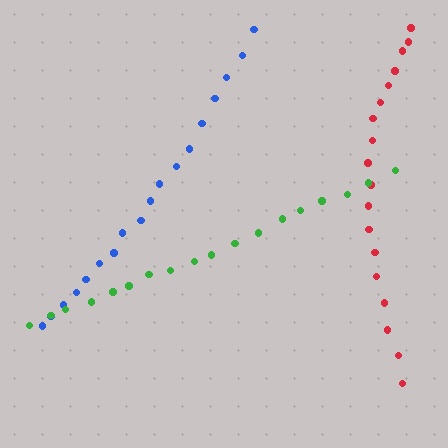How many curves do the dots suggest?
There are 3 distinct paths.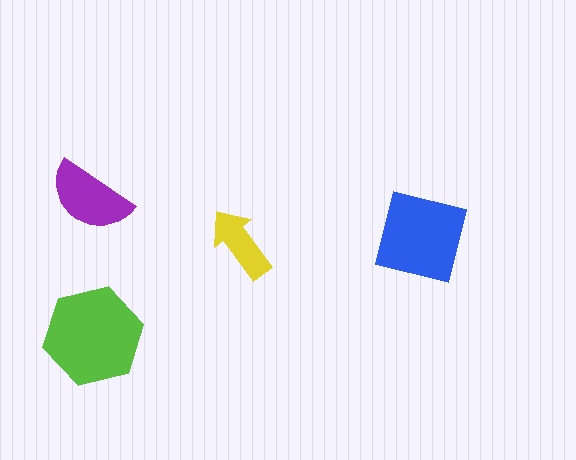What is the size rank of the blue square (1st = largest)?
2nd.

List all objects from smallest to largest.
The yellow arrow, the purple semicircle, the blue square, the lime hexagon.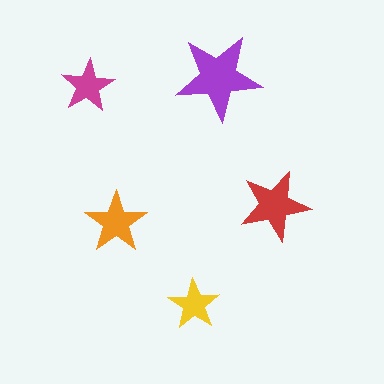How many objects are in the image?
There are 5 objects in the image.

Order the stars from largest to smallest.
the purple one, the red one, the orange one, the magenta one, the yellow one.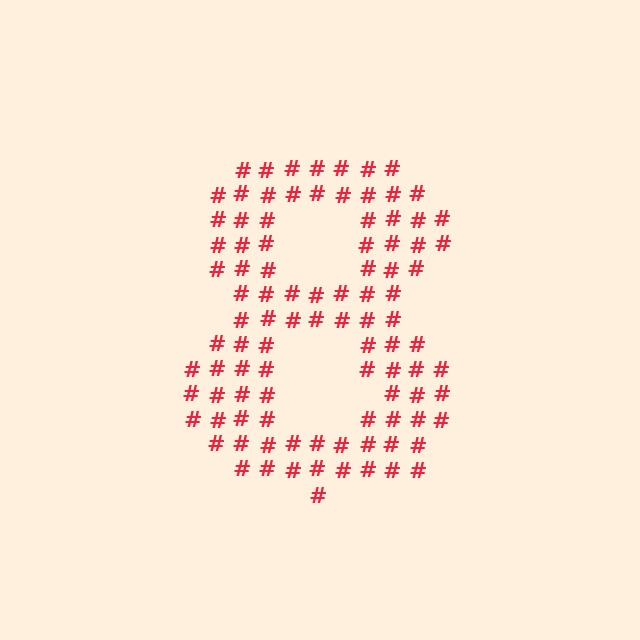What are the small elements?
The small elements are hash symbols.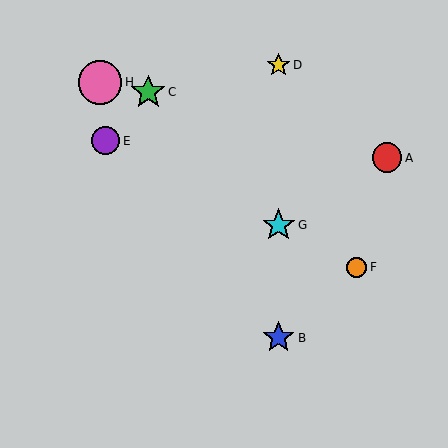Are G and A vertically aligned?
No, G is at x≈279 and A is at x≈387.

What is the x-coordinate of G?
Object G is at x≈279.